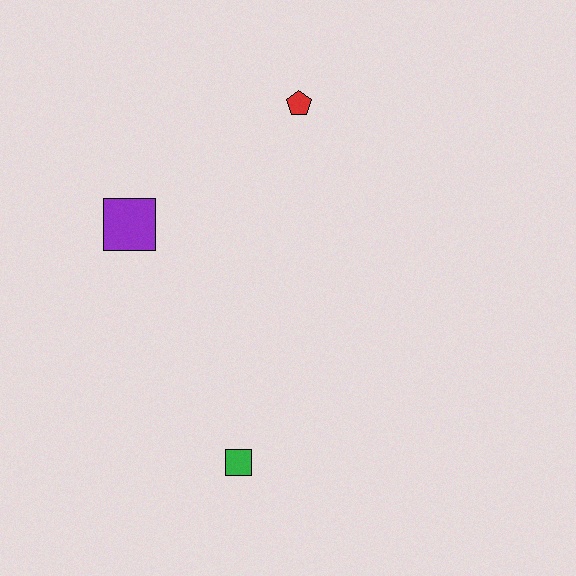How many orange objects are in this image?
There are no orange objects.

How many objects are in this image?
There are 3 objects.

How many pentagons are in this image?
There is 1 pentagon.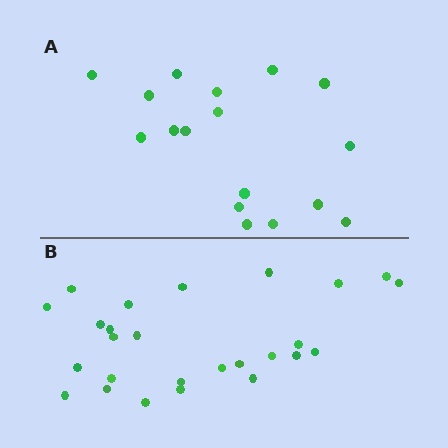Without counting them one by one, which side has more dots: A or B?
Region B (the bottom region) has more dots.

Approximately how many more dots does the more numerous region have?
Region B has roughly 8 or so more dots than region A.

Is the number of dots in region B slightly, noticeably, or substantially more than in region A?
Region B has substantially more. The ratio is roughly 1.5 to 1.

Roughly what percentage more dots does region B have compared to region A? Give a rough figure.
About 55% more.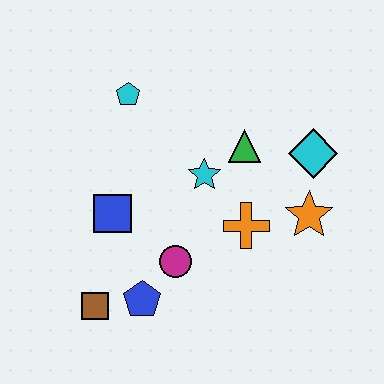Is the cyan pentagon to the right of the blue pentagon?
No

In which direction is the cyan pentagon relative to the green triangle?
The cyan pentagon is to the left of the green triangle.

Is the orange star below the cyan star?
Yes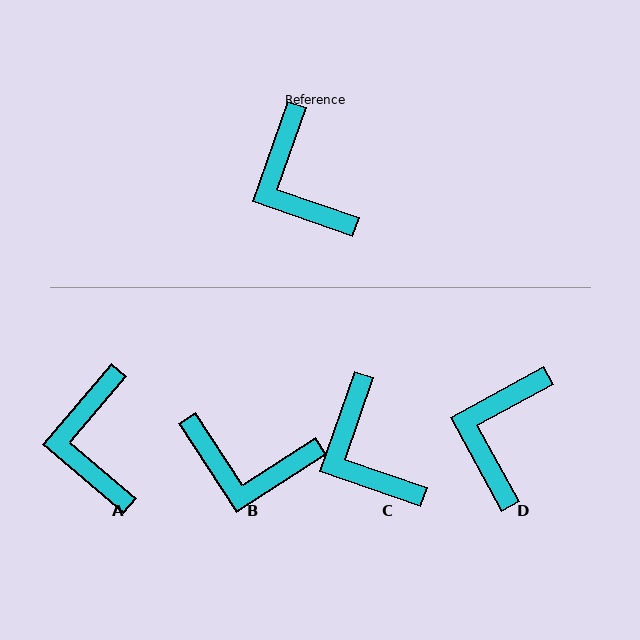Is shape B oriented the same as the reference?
No, it is off by about 52 degrees.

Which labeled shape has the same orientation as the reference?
C.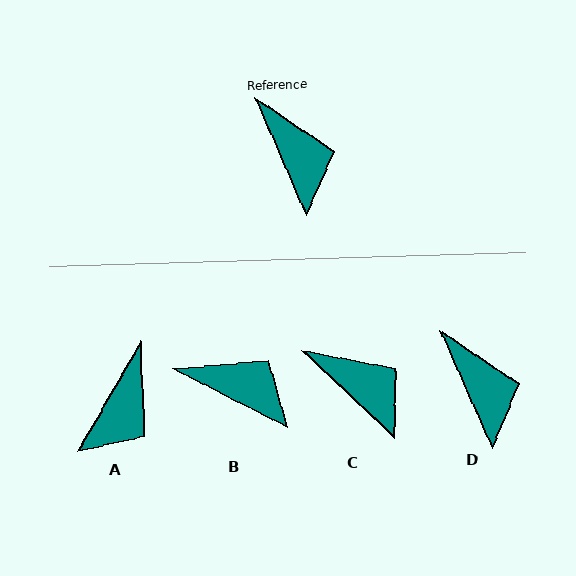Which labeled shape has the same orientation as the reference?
D.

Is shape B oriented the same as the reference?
No, it is off by about 39 degrees.